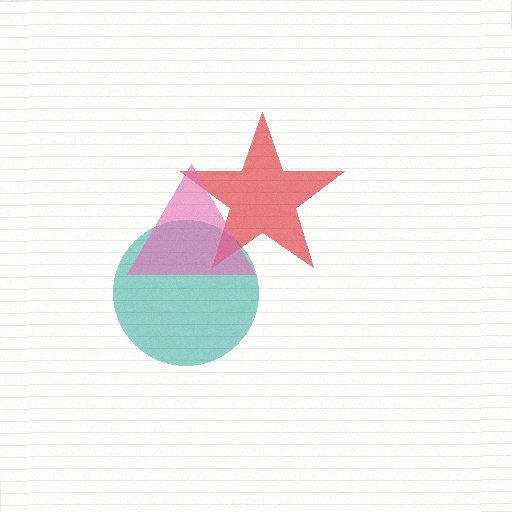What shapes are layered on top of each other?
The layered shapes are: a teal circle, a red star, a pink triangle.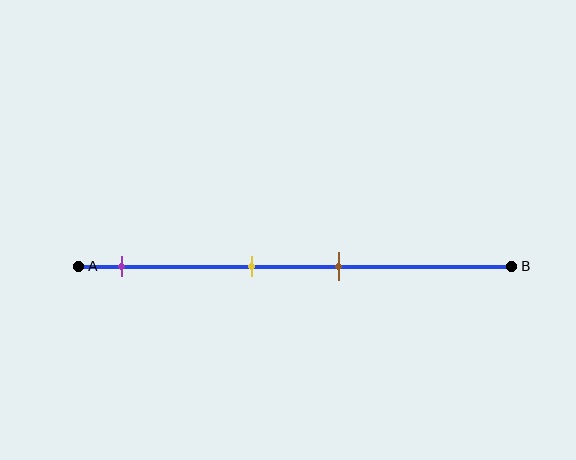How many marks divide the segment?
There are 3 marks dividing the segment.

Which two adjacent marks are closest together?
The yellow and brown marks are the closest adjacent pair.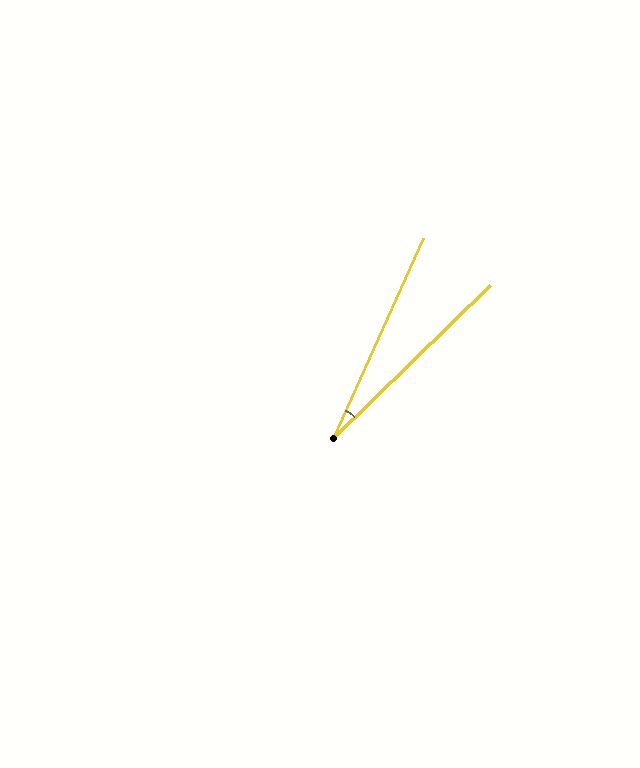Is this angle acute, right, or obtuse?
It is acute.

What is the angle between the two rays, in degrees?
Approximately 22 degrees.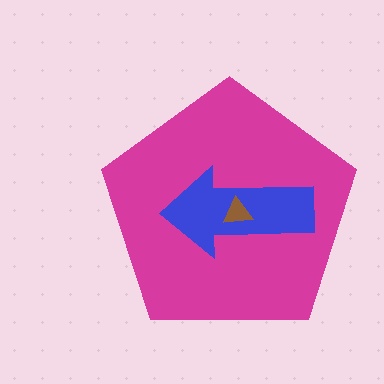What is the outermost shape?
The magenta pentagon.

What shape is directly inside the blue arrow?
The brown triangle.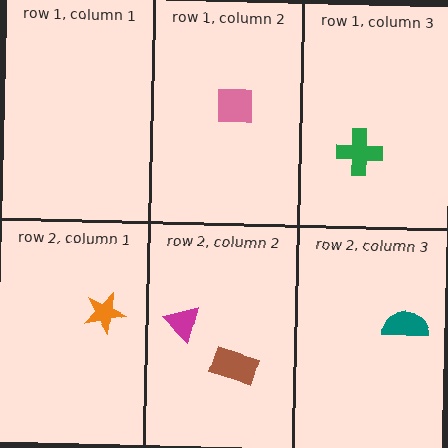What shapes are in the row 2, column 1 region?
The orange star.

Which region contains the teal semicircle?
The row 2, column 3 region.